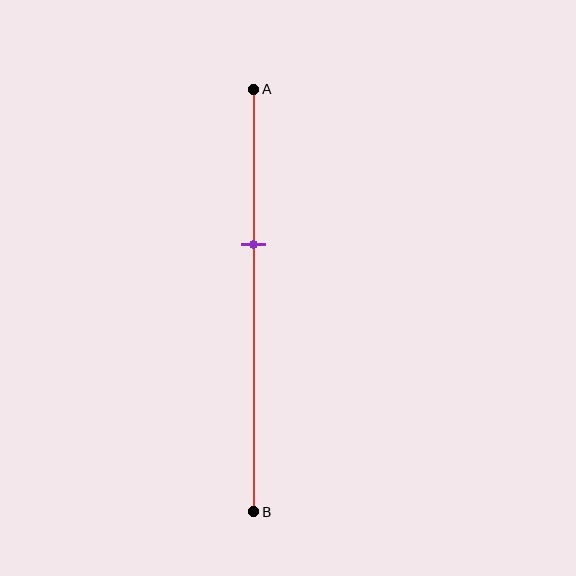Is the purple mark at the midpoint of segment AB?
No, the mark is at about 35% from A, not at the 50% midpoint.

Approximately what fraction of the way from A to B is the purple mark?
The purple mark is approximately 35% of the way from A to B.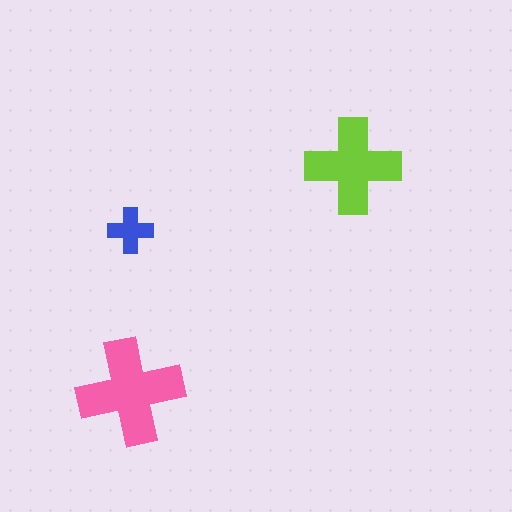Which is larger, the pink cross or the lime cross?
The pink one.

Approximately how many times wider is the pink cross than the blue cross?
About 2.5 times wider.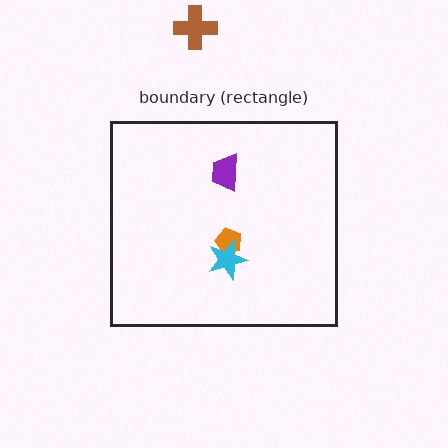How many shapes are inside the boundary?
3 inside, 1 outside.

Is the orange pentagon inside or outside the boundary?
Inside.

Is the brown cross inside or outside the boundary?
Outside.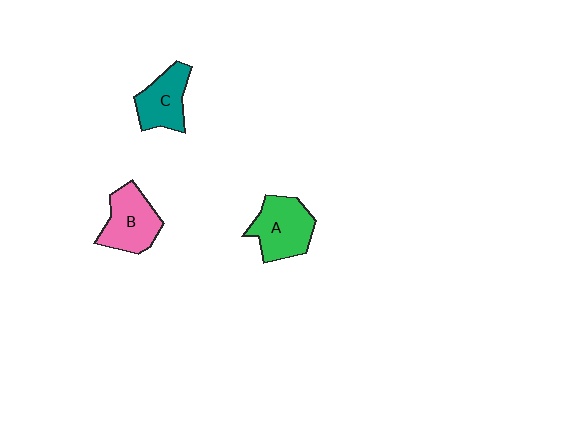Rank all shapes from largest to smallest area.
From largest to smallest: A (green), B (pink), C (teal).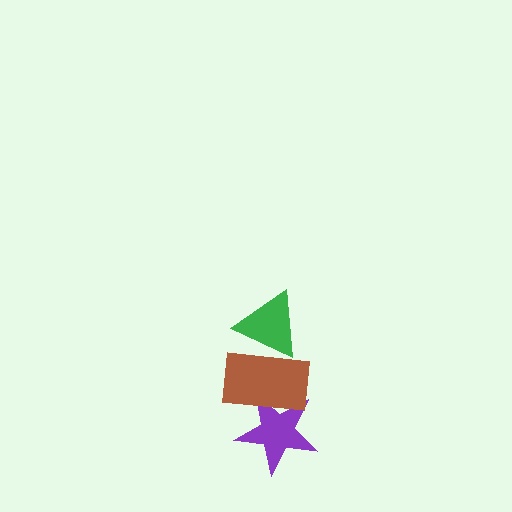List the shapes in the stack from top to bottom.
From top to bottom: the green triangle, the brown rectangle, the purple star.